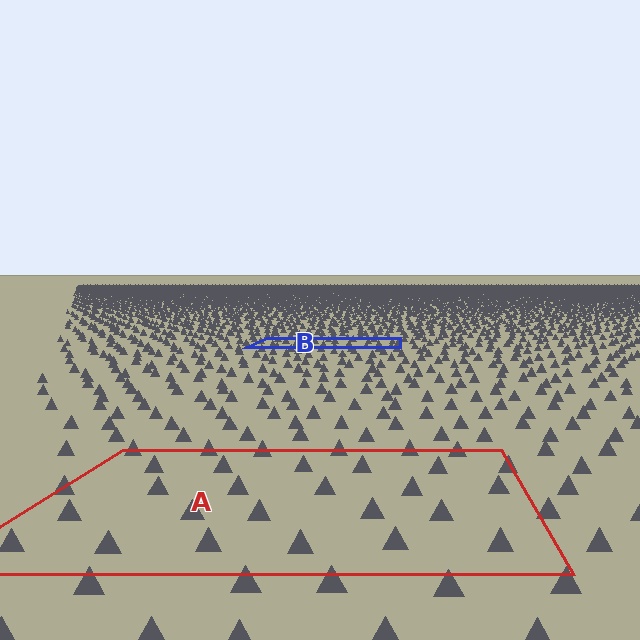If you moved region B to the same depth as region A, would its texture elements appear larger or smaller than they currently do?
They would appear larger. At a closer depth, the same texture elements are projected at a bigger on-screen size.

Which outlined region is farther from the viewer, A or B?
Region B is farther from the viewer — the texture elements inside it appear smaller and more densely packed.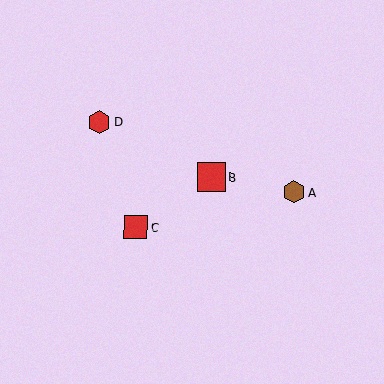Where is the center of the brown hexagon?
The center of the brown hexagon is at (294, 192).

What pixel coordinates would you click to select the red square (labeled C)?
Click at (136, 227) to select the red square C.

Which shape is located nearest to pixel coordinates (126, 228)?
The red square (labeled C) at (136, 227) is nearest to that location.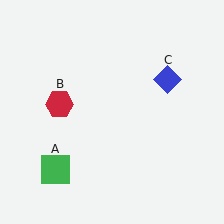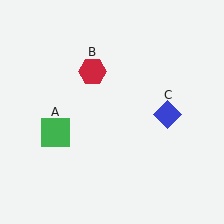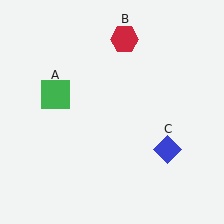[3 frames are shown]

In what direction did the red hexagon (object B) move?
The red hexagon (object B) moved up and to the right.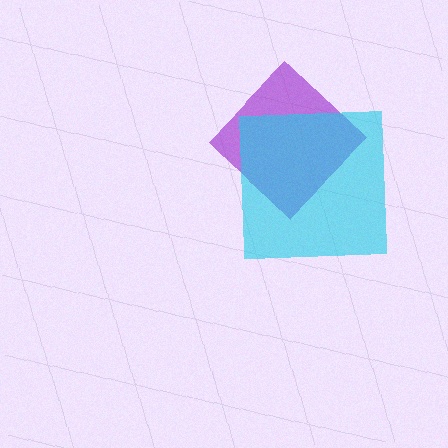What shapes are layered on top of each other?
The layered shapes are: a purple diamond, a cyan square.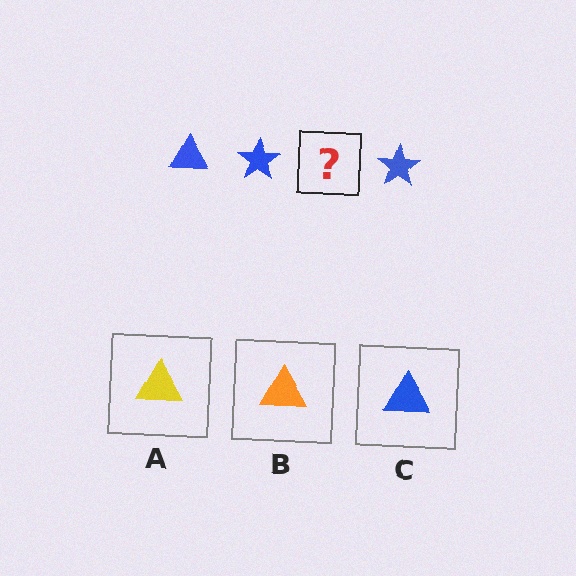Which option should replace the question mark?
Option C.